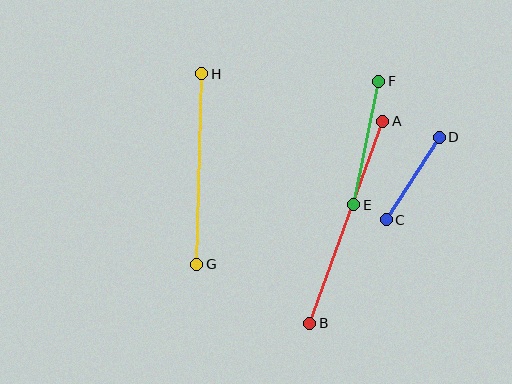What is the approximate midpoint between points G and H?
The midpoint is at approximately (199, 169) pixels.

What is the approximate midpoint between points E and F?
The midpoint is at approximately (366, 143) pixels.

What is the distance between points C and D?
The distance is approximately 98 pixels.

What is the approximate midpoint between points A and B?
The midpoint is at approximately (346, 222) pixels.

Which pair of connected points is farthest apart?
Points A and B are farthest apart.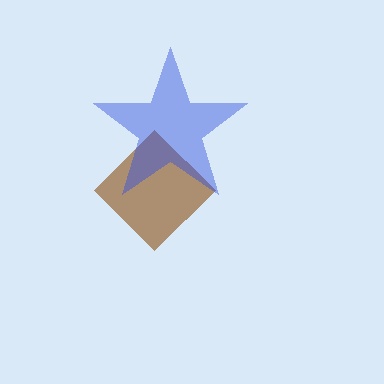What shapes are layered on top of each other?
The layered shapes are: a brown diamond, a blue star.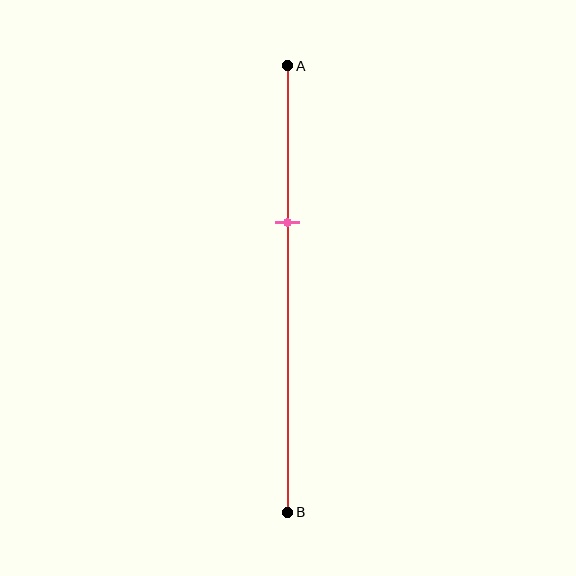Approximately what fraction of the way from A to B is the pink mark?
The pink mark is approximately 35% of the way from A to B.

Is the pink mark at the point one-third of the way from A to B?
Yes, the mark is approximately at the one-third point.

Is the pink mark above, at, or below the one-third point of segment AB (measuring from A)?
The pink mark is approximately at the one-third point of segment AB.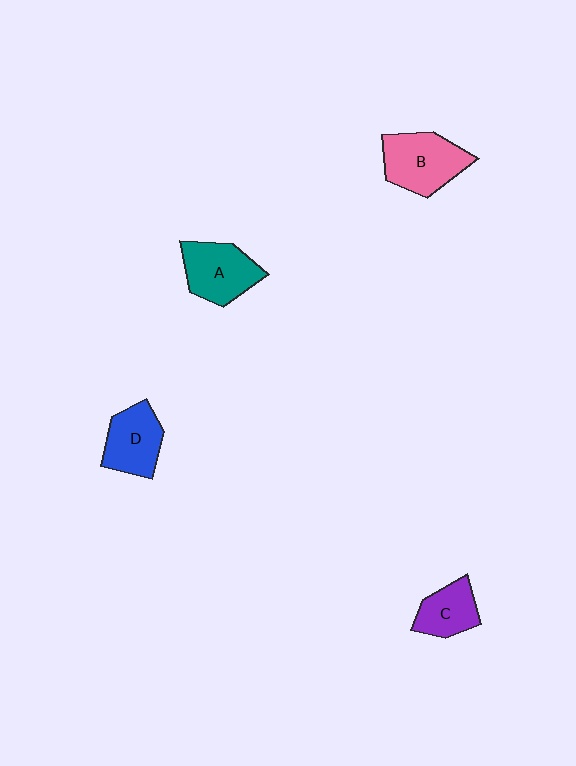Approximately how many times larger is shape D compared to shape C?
Approximately 1.2 times.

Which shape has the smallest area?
Shape C (purple).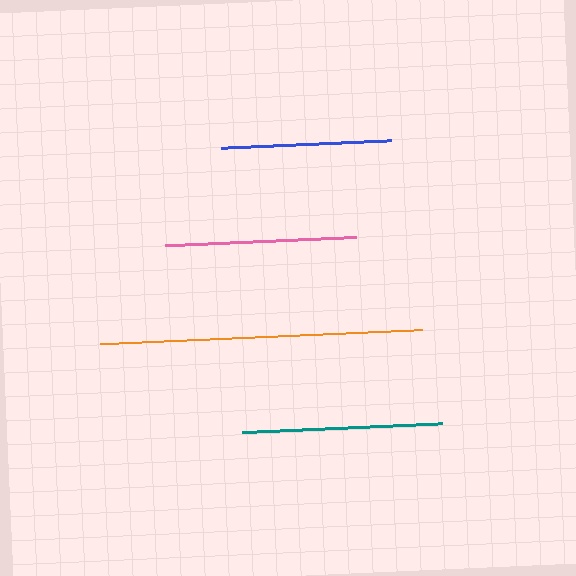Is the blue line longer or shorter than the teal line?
The teal line is longer than the blue line.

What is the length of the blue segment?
The blue segment is approximately 171 pixels long.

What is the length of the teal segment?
The teal segment is approximately 199 pixels long.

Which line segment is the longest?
The orange line is the longest at approximately 322 pixels.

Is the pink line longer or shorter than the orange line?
The orange line is longer than the pink line.